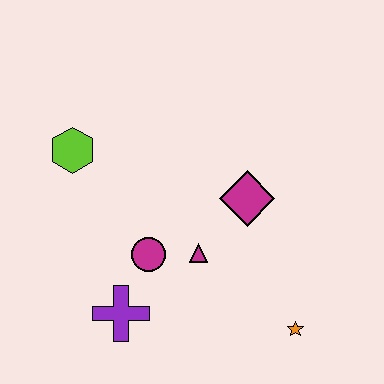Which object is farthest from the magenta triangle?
The lime hexagon is farthest from the magenta triangle.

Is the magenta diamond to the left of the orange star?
Yes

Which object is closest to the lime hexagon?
The magenta circle is closest to the lime hexagon.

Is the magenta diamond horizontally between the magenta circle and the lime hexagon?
No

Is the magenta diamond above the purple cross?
Yes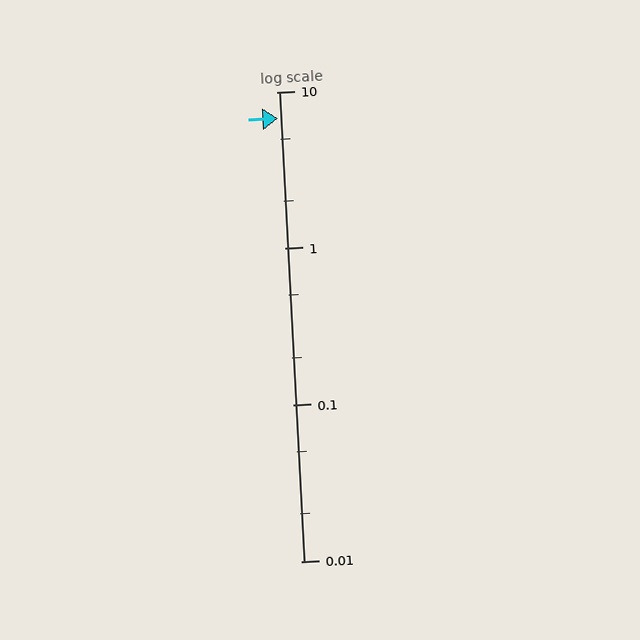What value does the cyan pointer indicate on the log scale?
The pointer indicates approximately 6.8.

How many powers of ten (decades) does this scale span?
The scale spans 3 decades, from 0.01 to 10.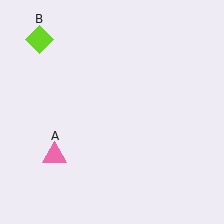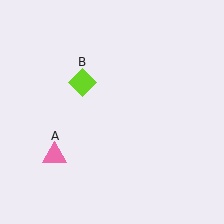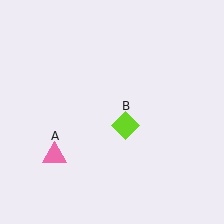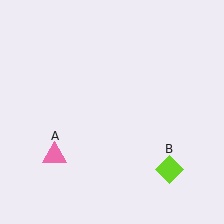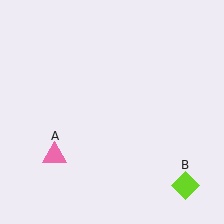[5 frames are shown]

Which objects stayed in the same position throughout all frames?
Pink triangle (object A) remained stationary.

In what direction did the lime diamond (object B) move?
The lime diamond (object B) moved down and to the right.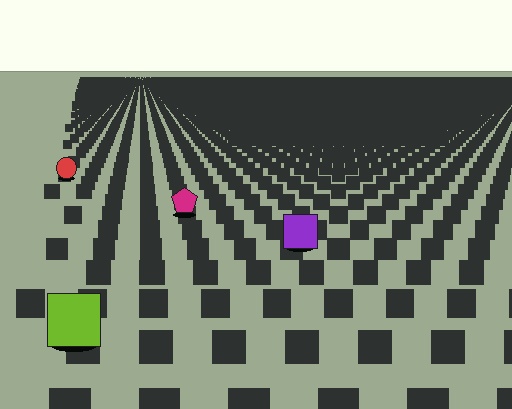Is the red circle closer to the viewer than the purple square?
No. The purple square is closer — you can tell from the texture gradient: the ground texture is coarser near it.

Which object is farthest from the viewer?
The red circle is farthest from the viewer. It appears smaller and the ground texture around it is denser.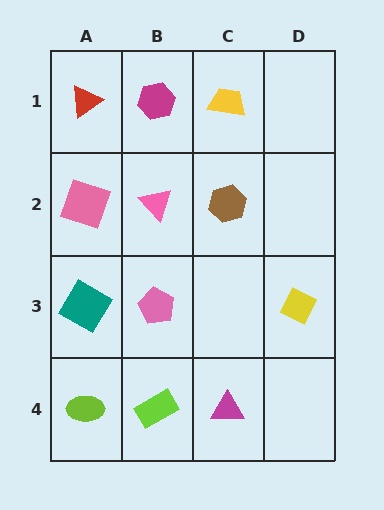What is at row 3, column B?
A pink pentagon.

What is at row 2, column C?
A brown hexagon.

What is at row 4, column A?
A lime ellipse.